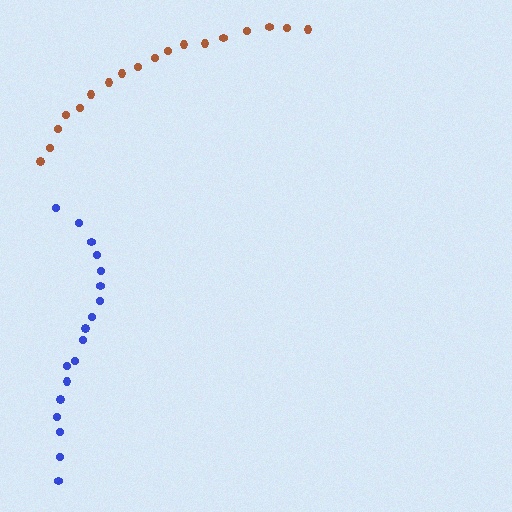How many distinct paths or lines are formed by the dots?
There are 2 distinct paths.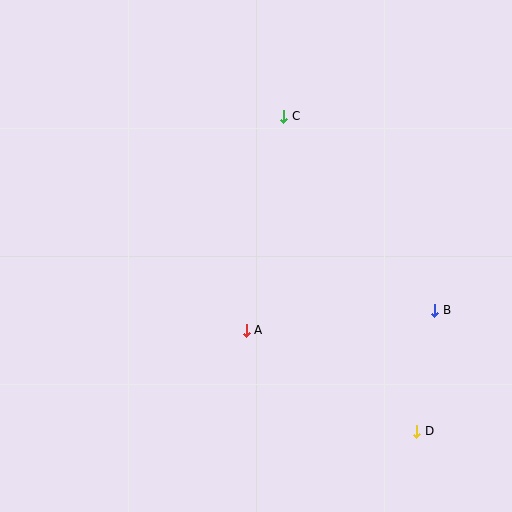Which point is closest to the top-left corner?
Point C is closest to the top-left corner.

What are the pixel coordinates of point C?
Point C is at (284, 116).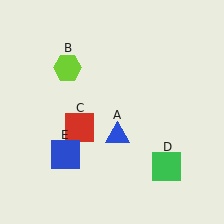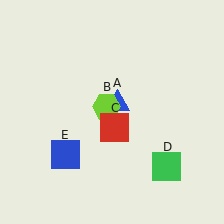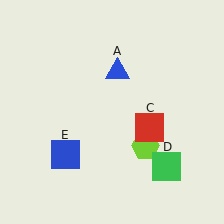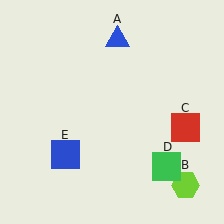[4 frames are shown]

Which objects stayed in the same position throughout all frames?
Green square (object D) and blue square (object E) remained stationary.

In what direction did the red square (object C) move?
The red square (object C) moved right.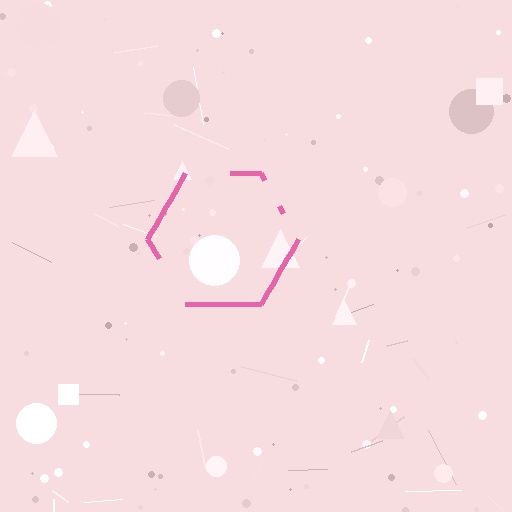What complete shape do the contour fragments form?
The contour fragments form a hexagon.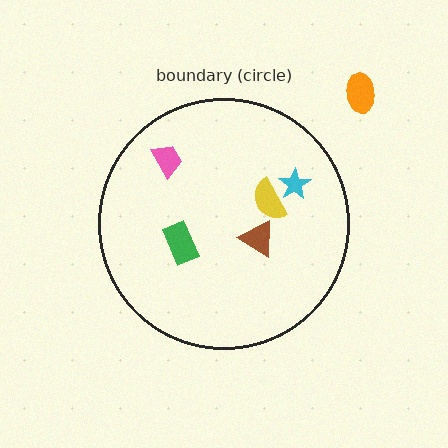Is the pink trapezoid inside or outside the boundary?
Inside.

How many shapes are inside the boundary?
5 inside, 1 outside.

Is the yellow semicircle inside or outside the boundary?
Inside.